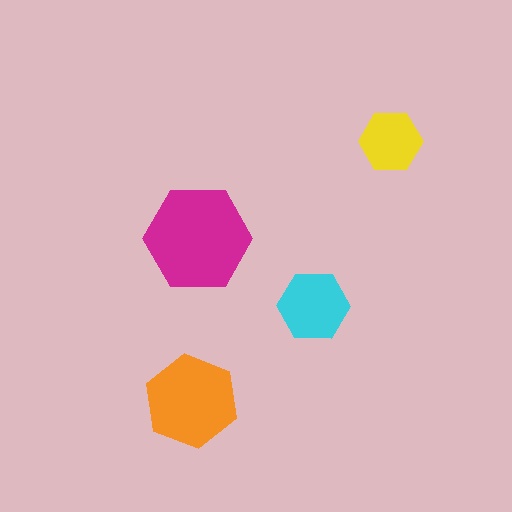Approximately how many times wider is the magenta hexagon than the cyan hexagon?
About 1.5 times wider.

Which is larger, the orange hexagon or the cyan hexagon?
The orange one.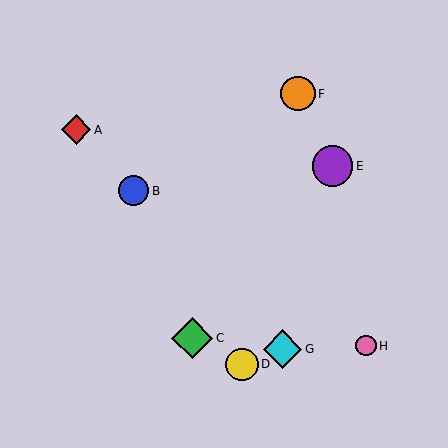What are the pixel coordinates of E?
Object E is at (332, 166).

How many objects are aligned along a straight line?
3 objects (A, B, G) are aligned along a straight line.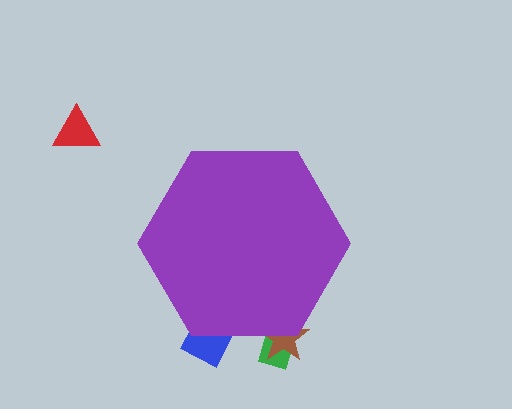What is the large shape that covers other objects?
A purple hexagon.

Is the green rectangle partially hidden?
Yes, the green rectangle is partially hidden behind the purple hexagon.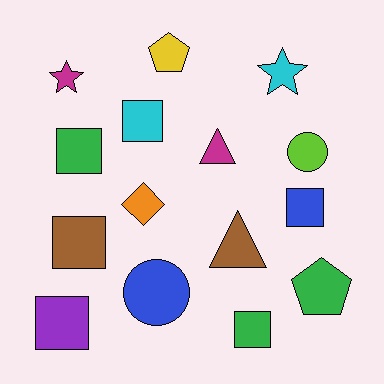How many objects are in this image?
There are 15 objects.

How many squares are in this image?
There are 6 squares.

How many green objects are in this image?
There are 3 green objects.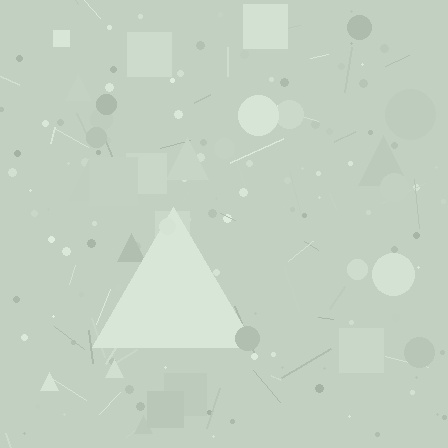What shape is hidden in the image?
A triangle is hidden in the image.